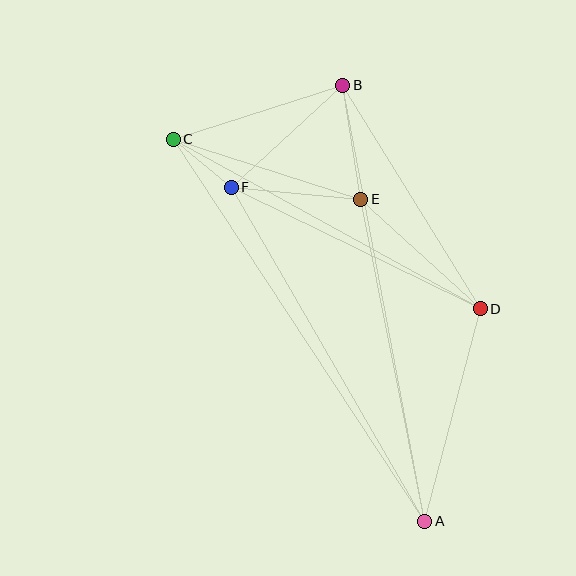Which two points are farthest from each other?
Points A and C are farthest from each other.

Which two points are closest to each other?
Points C and F are closest to each other.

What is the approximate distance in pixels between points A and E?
The distance between A and E is approximately 328 pixels.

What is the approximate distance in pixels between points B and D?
The distance between B and D is approximately 263 pixels.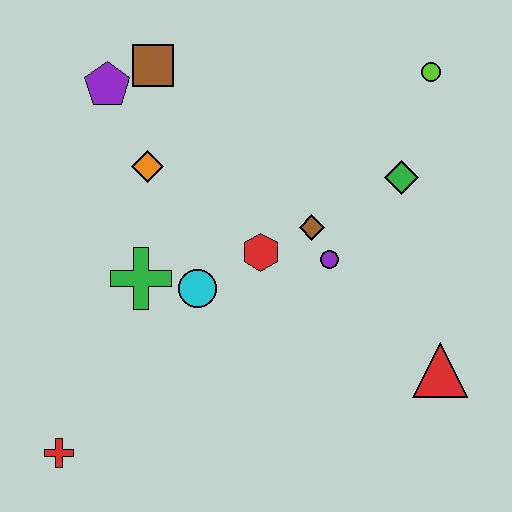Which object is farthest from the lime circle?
The red cross is farthest from the lime circle.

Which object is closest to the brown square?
The purple pentagon is closest to the brown square.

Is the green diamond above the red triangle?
Yes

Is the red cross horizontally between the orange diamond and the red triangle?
No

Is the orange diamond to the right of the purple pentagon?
Yes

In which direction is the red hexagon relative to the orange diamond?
The red hexagon is to the right of the orange diamond.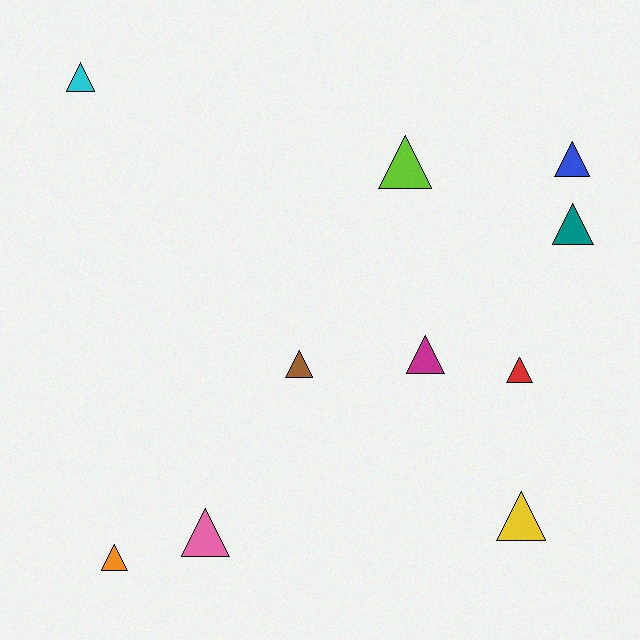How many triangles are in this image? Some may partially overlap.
There are 10 triangles.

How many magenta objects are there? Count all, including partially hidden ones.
There is 1 magenta object.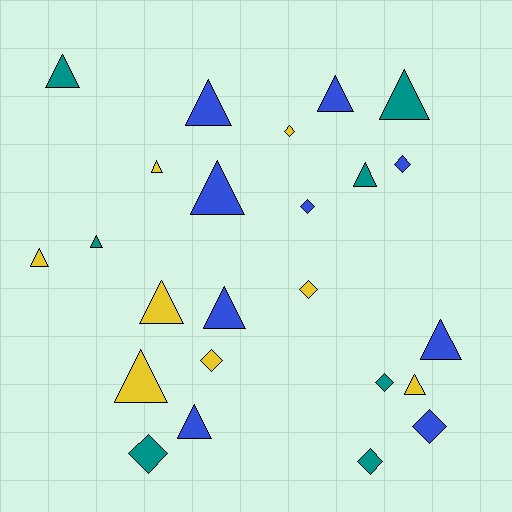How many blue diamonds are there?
There are 3 blue diamonds.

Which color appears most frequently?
Blue, with 9 objects.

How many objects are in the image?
There are 24 objects.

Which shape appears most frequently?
Triangle, with 15 objects.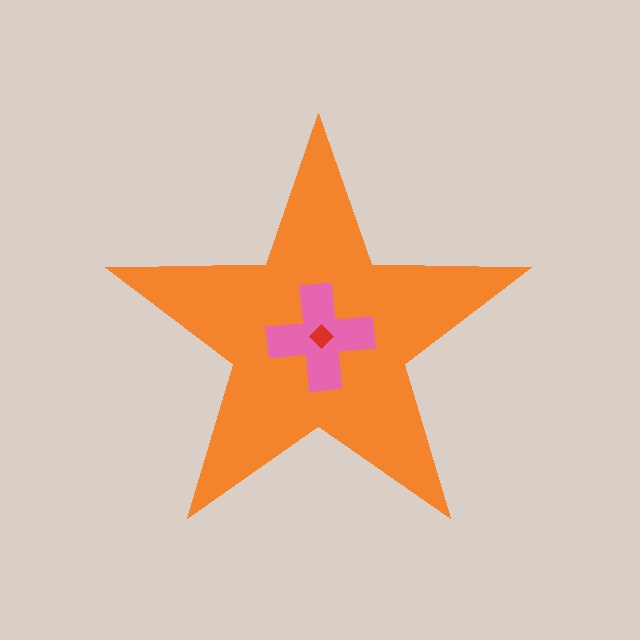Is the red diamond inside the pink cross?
Yes.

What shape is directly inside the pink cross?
The red diamond.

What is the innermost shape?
The red diamond.